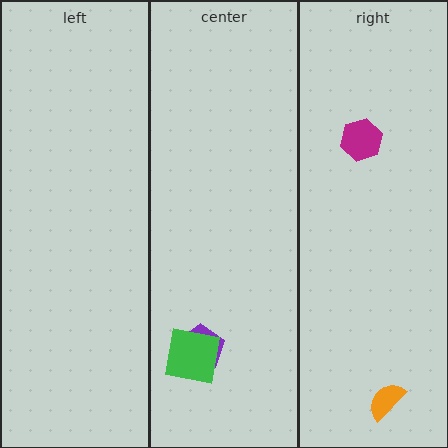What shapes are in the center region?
The purple pentagon, the green square.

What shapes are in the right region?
The magenta hexagon, the orange semicircle.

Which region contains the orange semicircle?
The right region.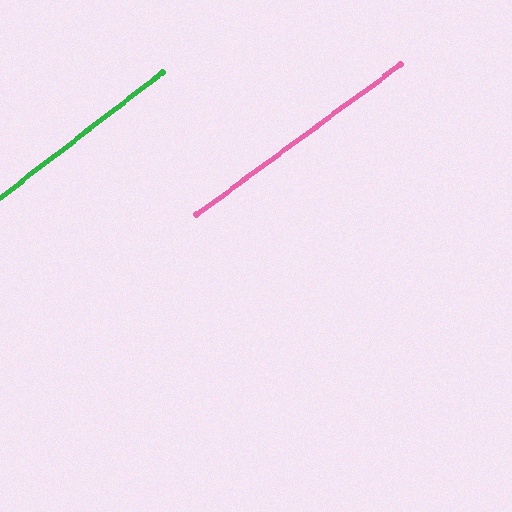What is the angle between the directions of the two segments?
Approximately 1 degree.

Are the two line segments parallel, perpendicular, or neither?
Parallel — their directions differ by only 1.0°.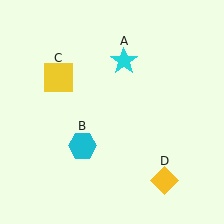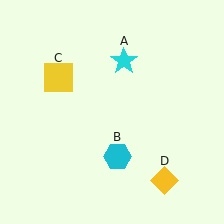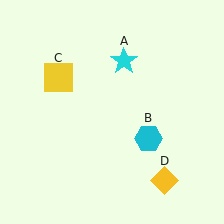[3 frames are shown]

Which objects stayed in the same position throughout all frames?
Cyan star (object A) and yellow square (object C) and yellow diamond (object D) remained stationary.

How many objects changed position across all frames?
1 object changed position: cyan hexagon (object B).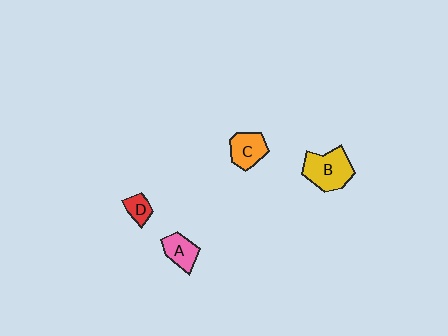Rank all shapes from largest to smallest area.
From largest to smallest: B (yellow), C (orange), A (pink), D (red).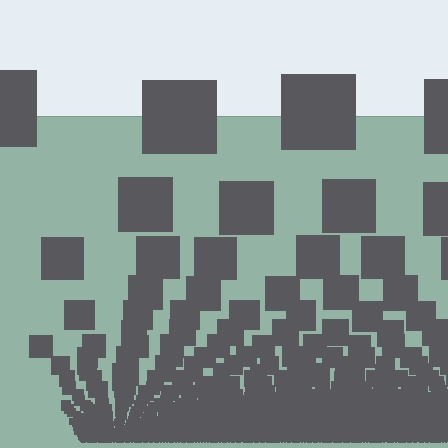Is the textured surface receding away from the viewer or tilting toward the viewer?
The surface appears to tilt toward the viewer. Texture elements get larger and sparser toward the top.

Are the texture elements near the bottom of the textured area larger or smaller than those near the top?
Smaller. The gradient is inverted — elements near the bottom are smaller and denser.